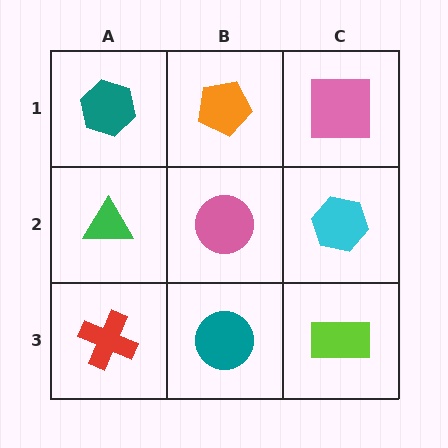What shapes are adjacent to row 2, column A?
A teal hexagon (row 1, column A), a red cross (row 3, column A), a pink circle (row 2, column B).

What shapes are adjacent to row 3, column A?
A green triangle (row 2, column A), a teal circle (row 3, column B).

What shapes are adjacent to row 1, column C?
A cyan hexagon (row 2, column C), an orange pentagon (row 1, column B).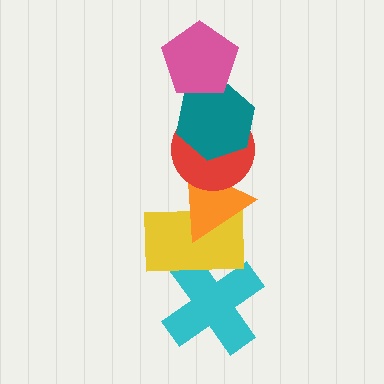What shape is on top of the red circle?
The teal hexagon is on top of the red circle.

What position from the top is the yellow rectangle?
The yellow rectangle is 5th from the top.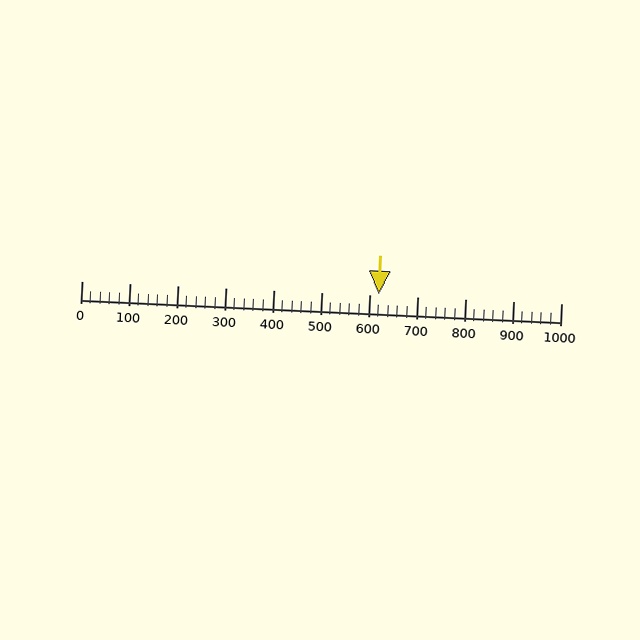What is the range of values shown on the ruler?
The ruler shows values from 0 to 1000.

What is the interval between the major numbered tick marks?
The major tick marks are spaced 100 units apart.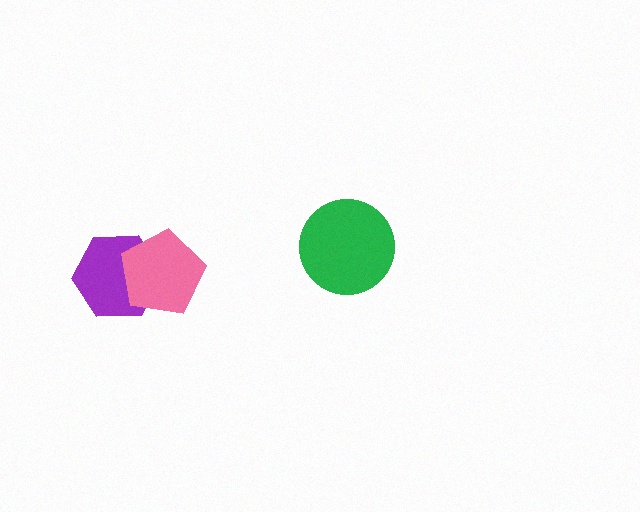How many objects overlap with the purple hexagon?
1 object overlaps with the purple hexagon.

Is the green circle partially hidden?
No, no other shape covers it.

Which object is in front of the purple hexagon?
The pink pentagon is in front of the purple hexagon.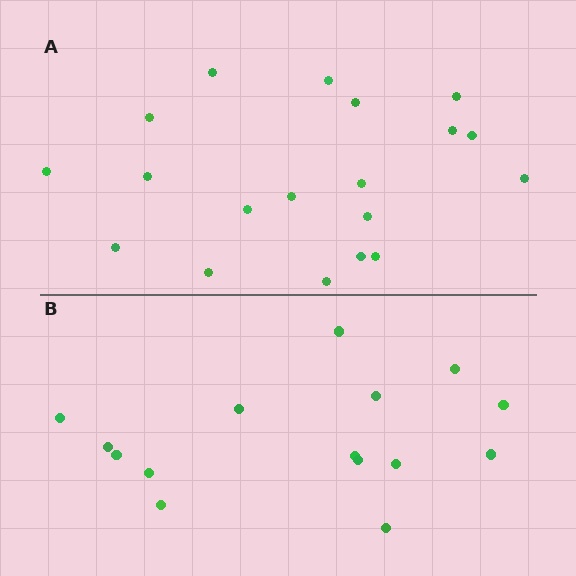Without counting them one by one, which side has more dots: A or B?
Region A (the top region) has more dots.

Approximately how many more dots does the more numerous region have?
Region A has about 4 more dots than region B.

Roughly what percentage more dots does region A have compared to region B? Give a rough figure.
About 25% more.